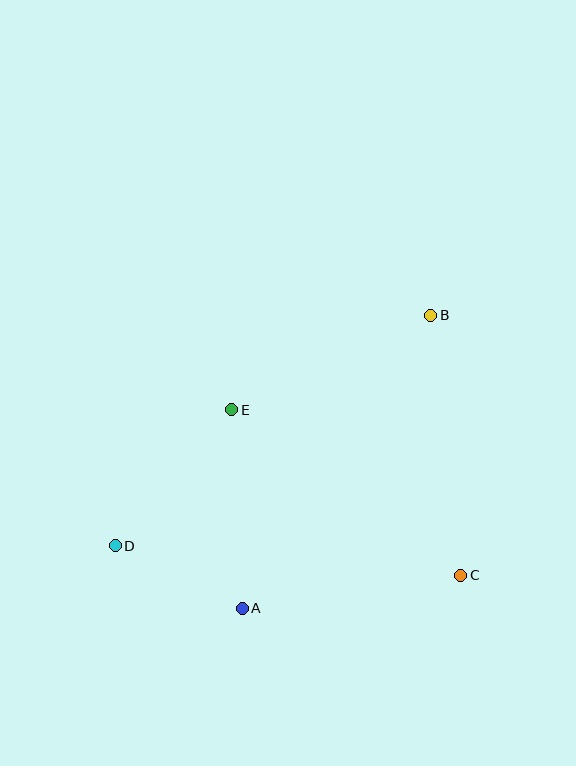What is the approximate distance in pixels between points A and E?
The distance between A and E is approximately 199 pixels.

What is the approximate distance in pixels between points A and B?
The distance between A and B is approximately 348 pixels.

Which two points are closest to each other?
Points A and D are closest to each other.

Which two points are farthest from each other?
Points B and D are farthest from each other.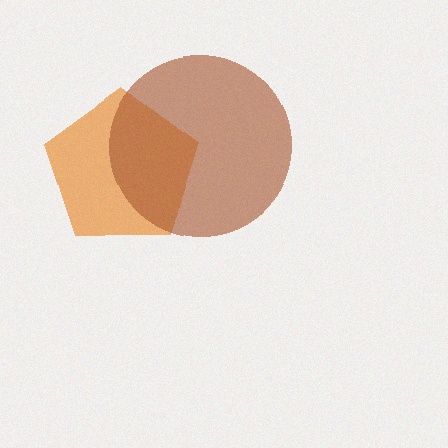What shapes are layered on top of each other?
The layered shapes are: an orange pentagon, a brown circle.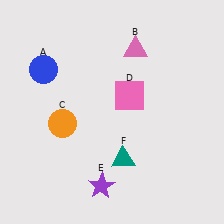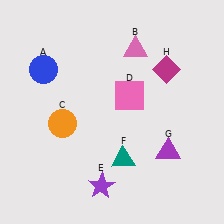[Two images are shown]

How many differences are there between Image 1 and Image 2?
There are 2 differences between the two images.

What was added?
A purple triangle (G), a magenta diamond (H) were added in Image 2.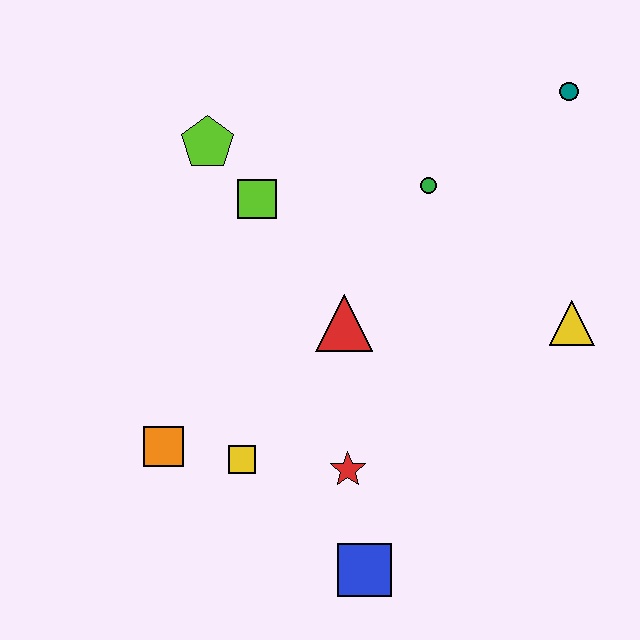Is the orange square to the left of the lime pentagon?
Yes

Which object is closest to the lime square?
The lime pentagon is closest to the lime square.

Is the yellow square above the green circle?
No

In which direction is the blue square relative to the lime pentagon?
The blue square is below the lime pentagon.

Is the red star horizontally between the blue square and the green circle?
No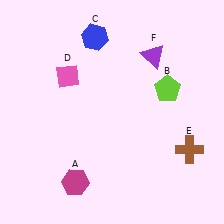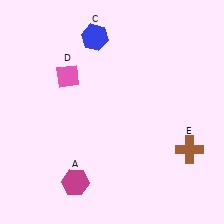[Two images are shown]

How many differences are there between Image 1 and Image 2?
There are 2 differences between the two images.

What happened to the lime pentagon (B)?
The lime pentagon (B) was removed in Image 2. It was in the top-right area of Image 1.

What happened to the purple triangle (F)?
The purple triangle (F) was removed in Image 2. It was in the top-right area of Image 1.